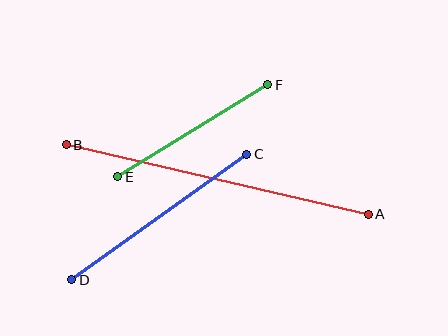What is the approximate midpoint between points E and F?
The midpoint is at approximately (193, 131) pixels.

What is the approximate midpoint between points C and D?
The midpoint is at approximately (159, 217) pixels.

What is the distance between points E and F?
The distance is approximately 176 pixels.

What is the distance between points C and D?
The distance is approximately 216 pixels.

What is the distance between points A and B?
The distance is approximately 310 pixels.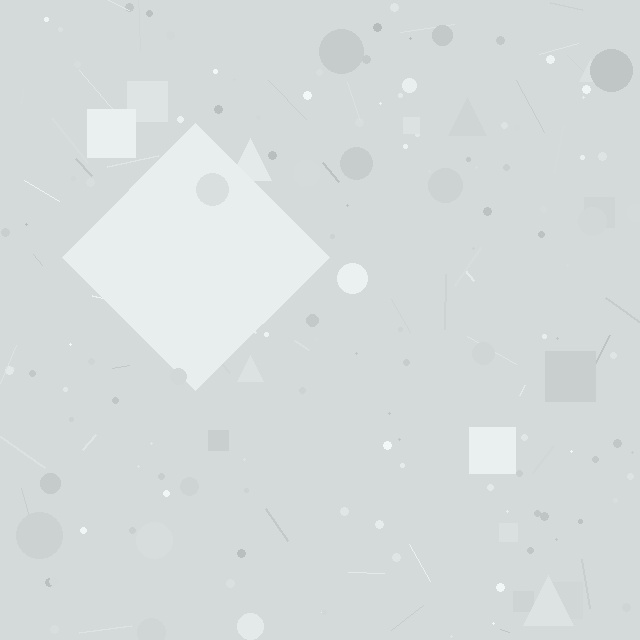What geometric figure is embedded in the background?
A diamond is embedded in the background.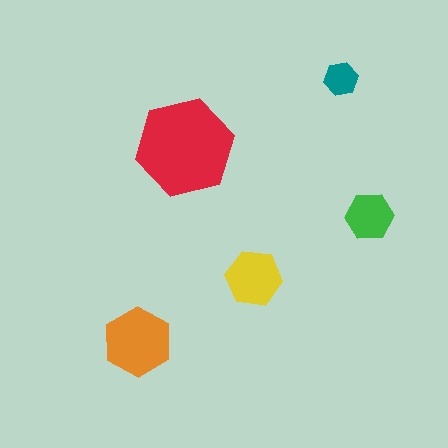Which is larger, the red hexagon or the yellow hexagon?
The red one.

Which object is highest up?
The teal hexagon is topmost.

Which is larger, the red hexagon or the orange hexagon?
The red one.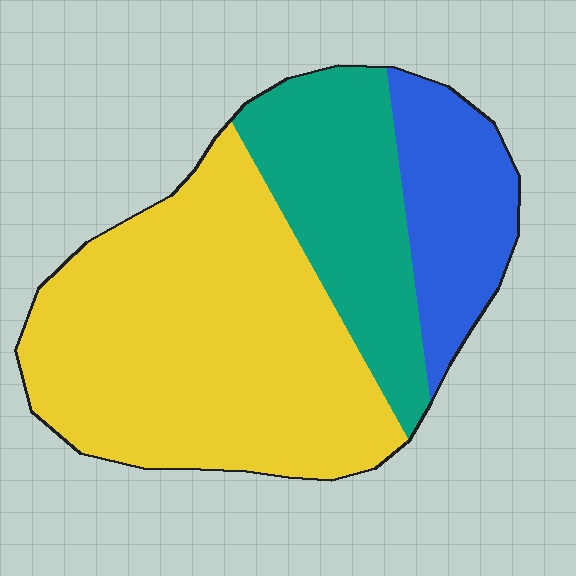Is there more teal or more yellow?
Yellow.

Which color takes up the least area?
Blue, at roughly 20%.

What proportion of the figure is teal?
Teal covers roughly 25% of the figure.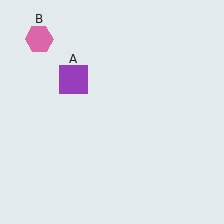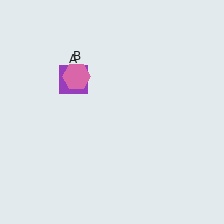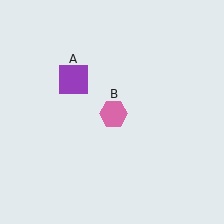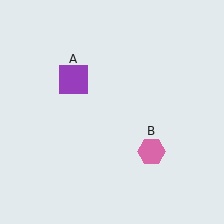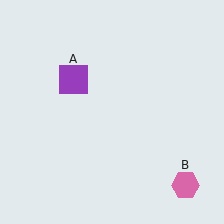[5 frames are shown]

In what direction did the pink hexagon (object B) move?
The pink hexagon (object B) moved down and to the right.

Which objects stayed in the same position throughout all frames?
Purple square (object A) remained stationary.